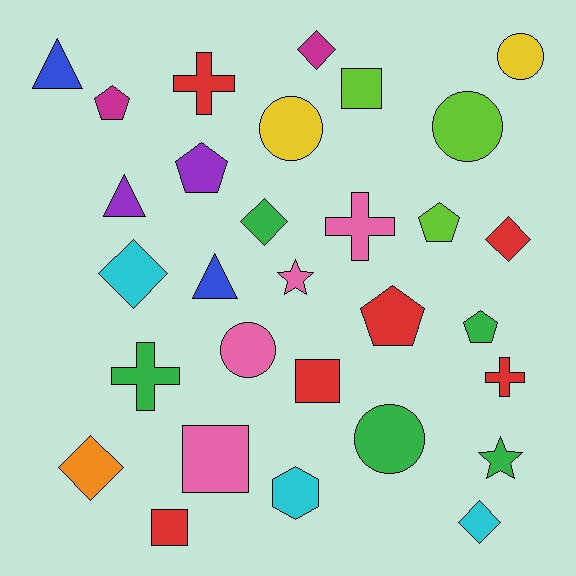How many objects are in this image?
There are 30 objects.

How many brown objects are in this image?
There are no brown objects.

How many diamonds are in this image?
There are 6 diamonds.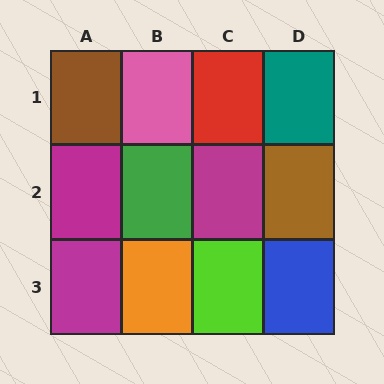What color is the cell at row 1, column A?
Brown.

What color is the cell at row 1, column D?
Teal.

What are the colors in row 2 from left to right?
Magenta, green, magenta, brown.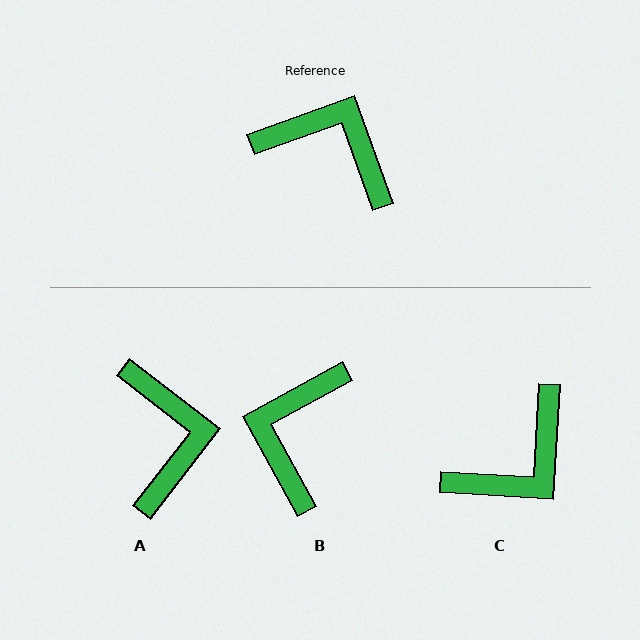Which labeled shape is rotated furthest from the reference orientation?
C, about 113 degrees away.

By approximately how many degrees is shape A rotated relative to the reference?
Approximately 58 degrees clockwise.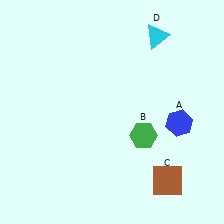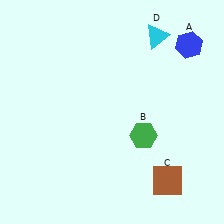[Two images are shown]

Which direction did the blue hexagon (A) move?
The blue hexagon (A) moved up.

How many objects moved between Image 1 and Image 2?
1 object moved between the two images.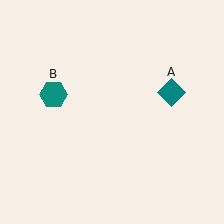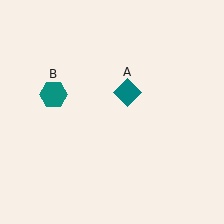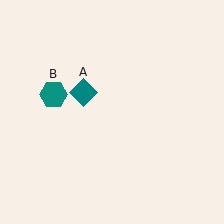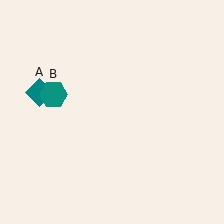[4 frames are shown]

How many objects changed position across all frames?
1 object changed position: teal diamond (object A).